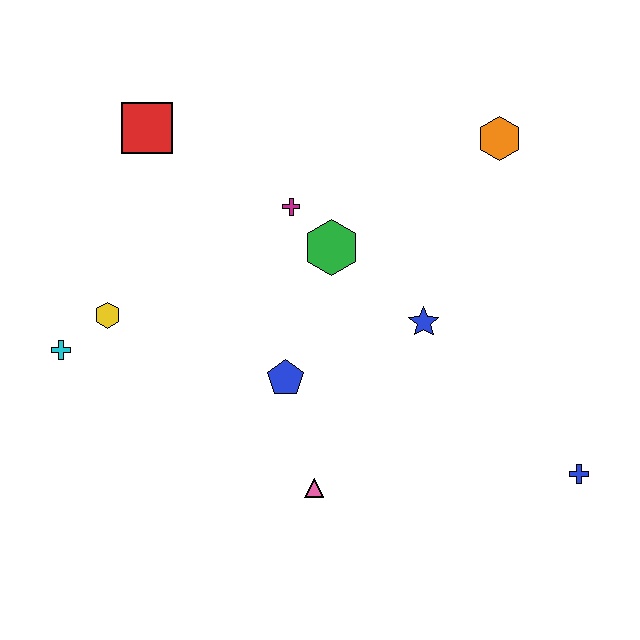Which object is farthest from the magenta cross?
The blue cross is farthest from the magenta cross.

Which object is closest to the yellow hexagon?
The cyan cross is closest to the yellow hexagon.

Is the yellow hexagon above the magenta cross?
No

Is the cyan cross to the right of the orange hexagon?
No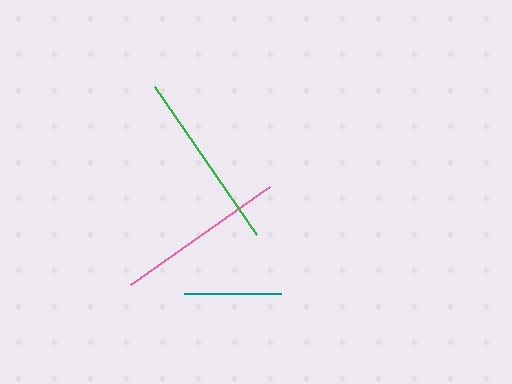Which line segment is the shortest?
The teal line is the shortest at approximately 97 pixels.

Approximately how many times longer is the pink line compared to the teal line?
The pink line is approximately 1.7 times the length of the teal line.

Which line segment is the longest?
The green line is the longest at approximately 180 pixels.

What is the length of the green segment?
The green segment is approximately 180 pixels long.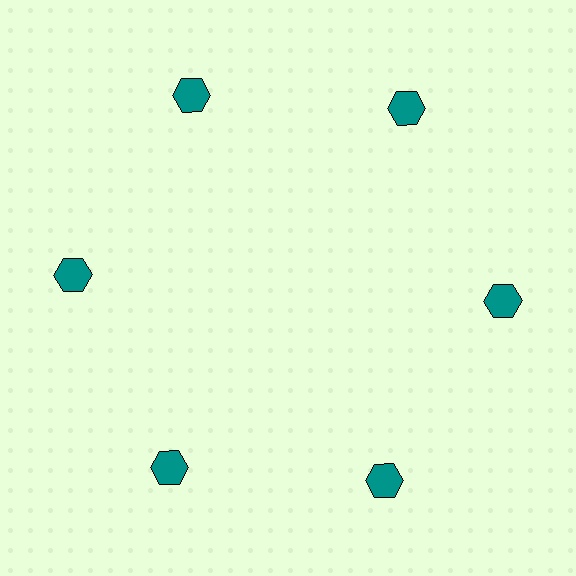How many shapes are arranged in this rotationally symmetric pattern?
There are 6 shapes, arranged in 6 groups of 1.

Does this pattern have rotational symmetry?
Yes, this pattern has 6-fold rotational symmetry. It looks the same after rotating 60 degrees around the center.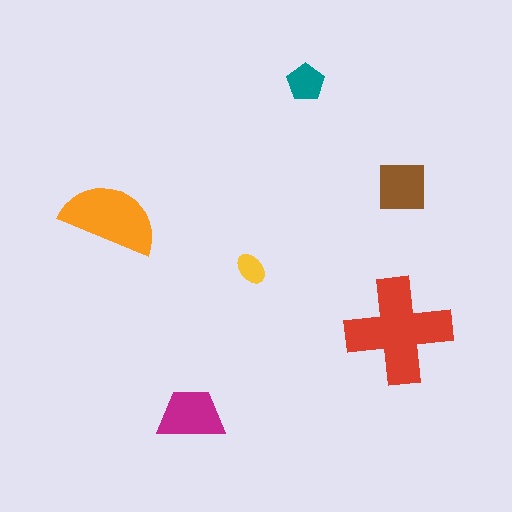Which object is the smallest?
The yellow ellipse.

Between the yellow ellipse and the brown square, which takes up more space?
The brown square.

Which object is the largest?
The red cross.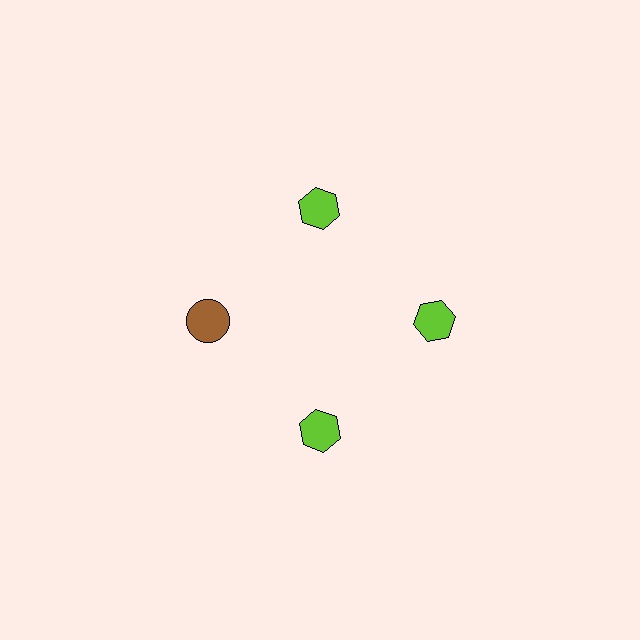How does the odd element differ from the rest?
It differs in both color (brown instead of lime) and shape (circle instead of hexagon).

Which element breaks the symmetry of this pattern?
The brown circle at roughly the 9 o'clock position breaks the symmetry. All other shapes are lime hexagons.